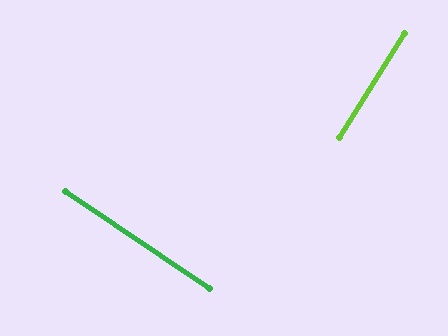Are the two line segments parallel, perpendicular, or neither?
Perpendicular — they meet at approximately 88°.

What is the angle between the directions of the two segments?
Approximately 88 degrees.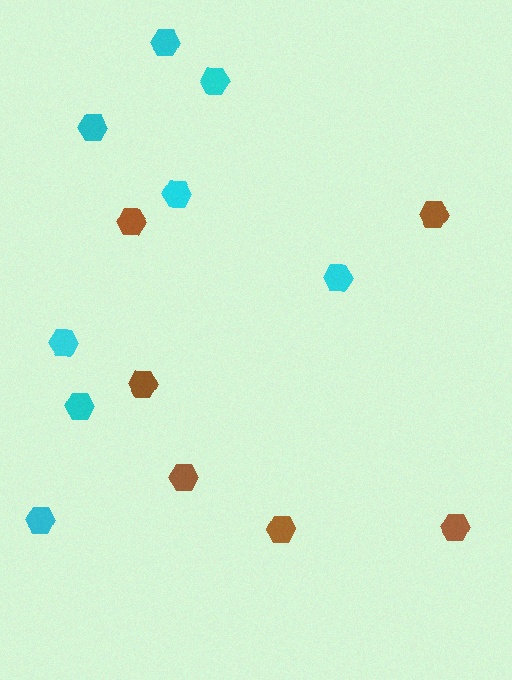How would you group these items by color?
There are 2 groups: one group of brown hexagons (6) and one group of cyan hexagons (8).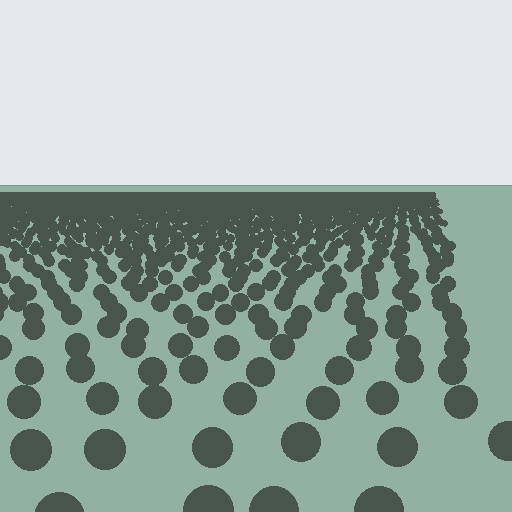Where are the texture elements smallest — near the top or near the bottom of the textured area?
Near the top.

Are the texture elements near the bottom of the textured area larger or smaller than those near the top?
Larger. Near the bottom, elements are closer to the viewer and appear at a bigger on-screen size.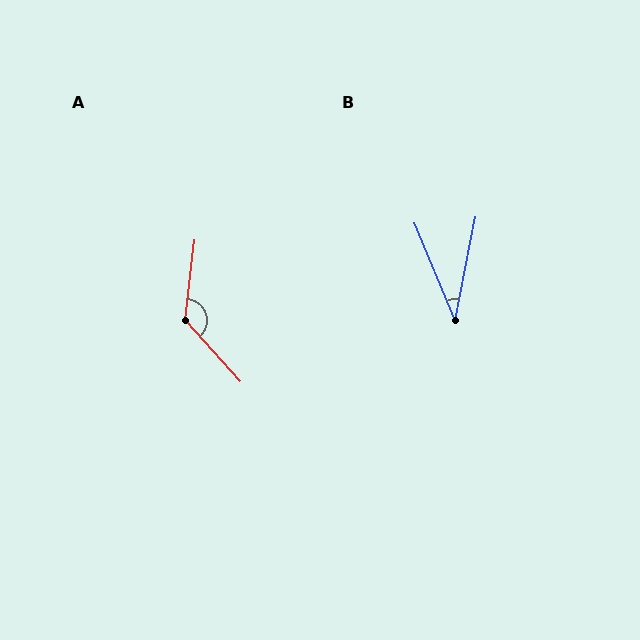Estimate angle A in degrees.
Approximately 131 degrees.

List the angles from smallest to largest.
B (33°), A (131°).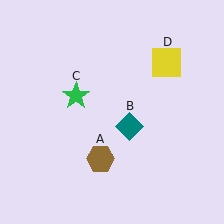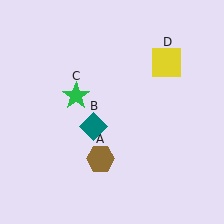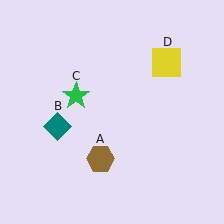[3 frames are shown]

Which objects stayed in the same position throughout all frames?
Brown hexagon (object A) and green star (object C) and yellow square (object D) remained stationary.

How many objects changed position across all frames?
1 object changed position: teal diamond (object B).